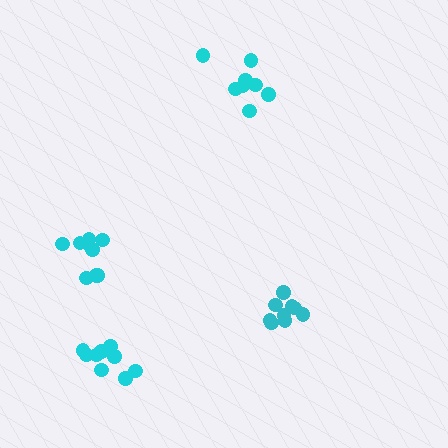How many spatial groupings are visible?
There are 4 spatial groupings.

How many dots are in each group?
Group 1: 9 dots, Group 2: 8 dots, Group 3: 10 dots, Group 4: 9 dots (36 total).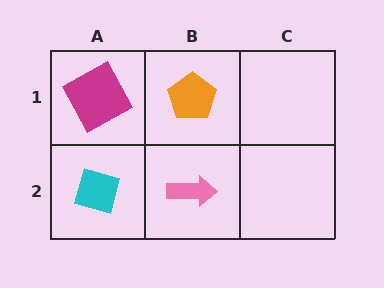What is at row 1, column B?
An orange pentagon.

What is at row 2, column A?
A cyan diamond.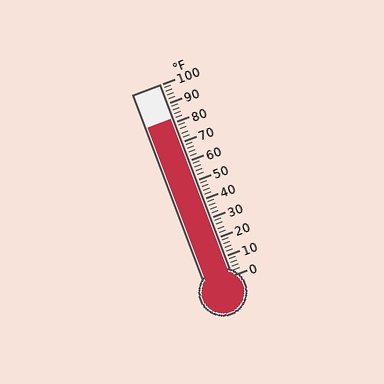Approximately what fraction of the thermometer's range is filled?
The thermometer is filled to approximately 80% of its range.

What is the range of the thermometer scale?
The thermometer scale ranges from 0°F to 100°F.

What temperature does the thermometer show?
The thermometer shows approximately 82°F.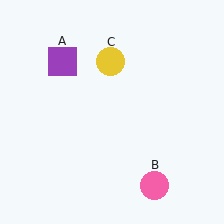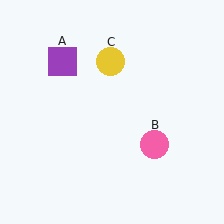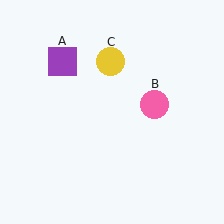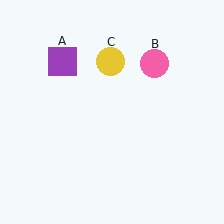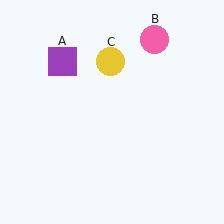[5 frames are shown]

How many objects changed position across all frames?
1 object changed position: pink circle (object B).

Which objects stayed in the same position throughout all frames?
Purple square (object A) and yellow circle (object C) remained stationary.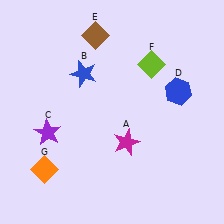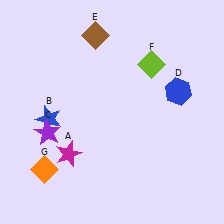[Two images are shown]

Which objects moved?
The objects that moved are: the magenta star (A), the blue star (B).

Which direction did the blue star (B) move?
The blue star (B) moved down.